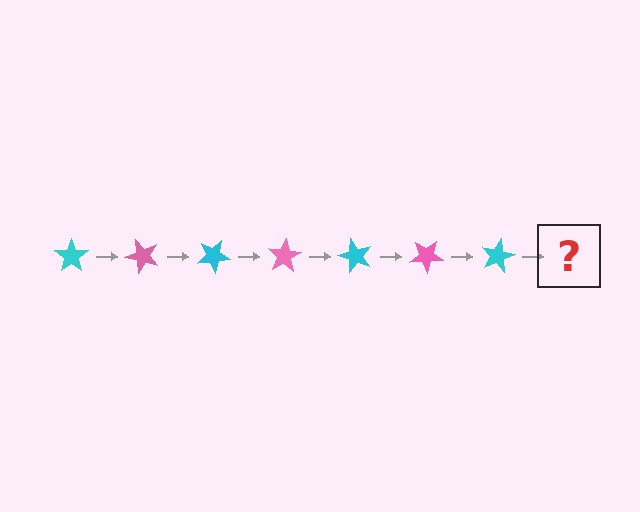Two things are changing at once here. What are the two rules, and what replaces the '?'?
The two rules are that it rotates 50 degrees each step and the color cycles through cyan and pink. The '?' should be a pink star, rotated 350 degrees from the start.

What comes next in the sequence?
The next element should be a pink star, rotated 350 degrees from the start.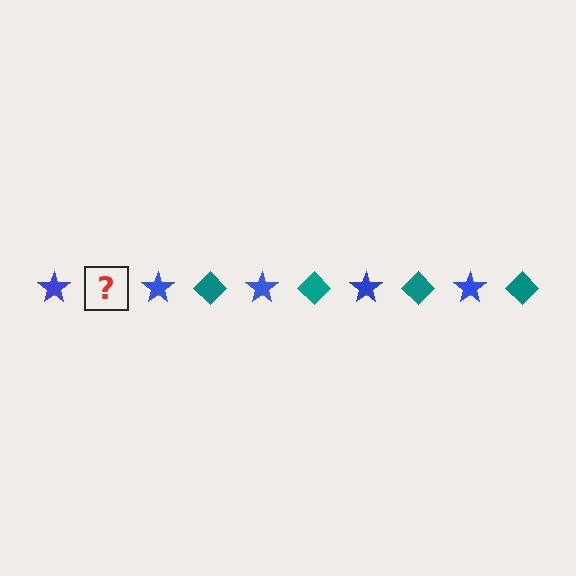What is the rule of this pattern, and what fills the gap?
The rule is that the pattern alternates between blue star and teal diamond. The gap should be filled with a teal diamond.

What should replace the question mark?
The question mark should be replaced with a teal diamond.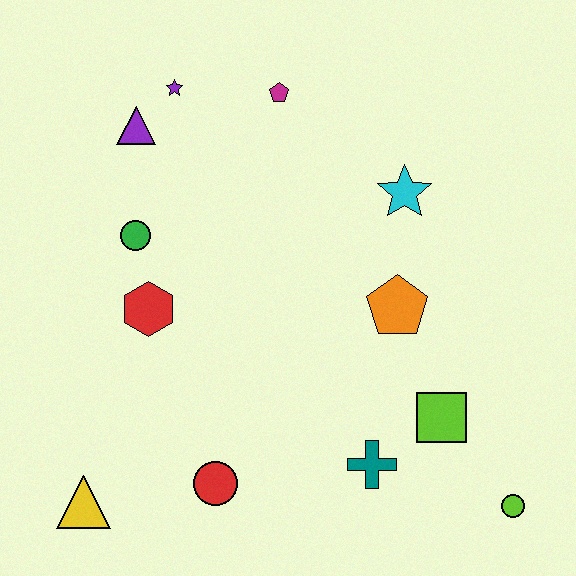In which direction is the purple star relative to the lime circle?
The purple star is above the lime circle.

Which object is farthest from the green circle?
The lime circle is farthest from the green circle.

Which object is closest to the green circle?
The red hexagon is closest to the green circle.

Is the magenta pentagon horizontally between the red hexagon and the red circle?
No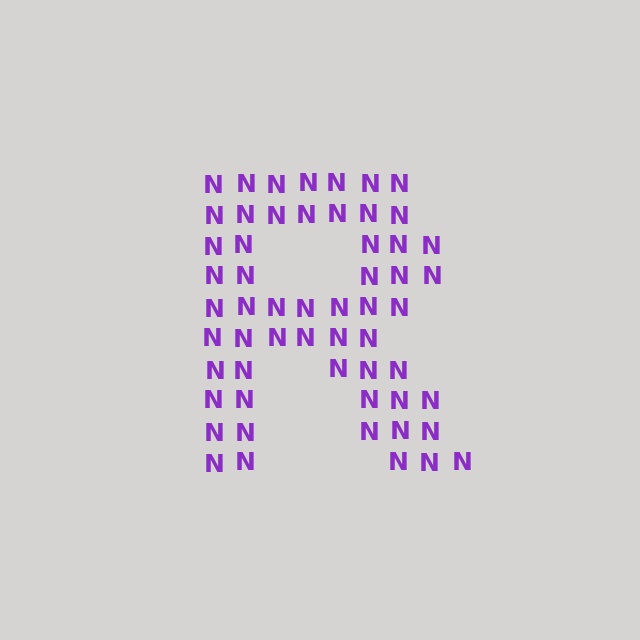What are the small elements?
The small elements are letter N's.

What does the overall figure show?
The overall figure shows the letter R.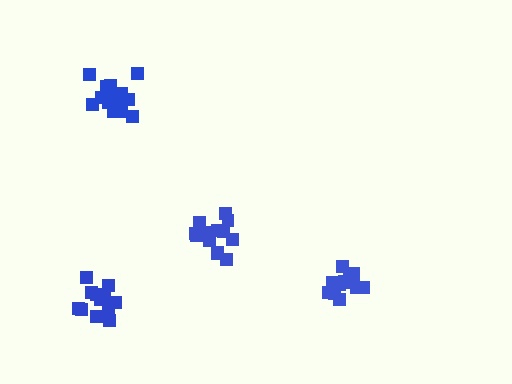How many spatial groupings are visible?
There are 4 spatial groupings.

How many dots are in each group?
Group 1: 14 dots, Group 2: 13 dots, Group 3: 14 dots, Group 4: 16 dots (57 total).